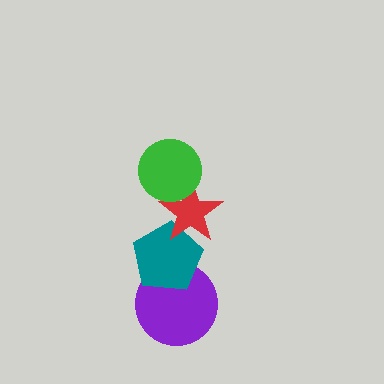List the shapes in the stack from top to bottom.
From top to bottom: the green circle, the red star, the teal pentagon, the purple circle.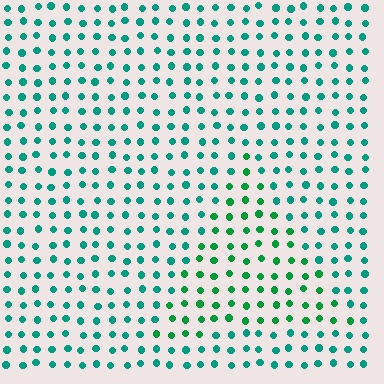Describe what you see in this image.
The image is filled with small teal elements in a uniform arrangement. A triangle-shaped region is visible where the elements are tinted to a slightly different hue, forming a subtle color boundary.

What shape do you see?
I see a triangle.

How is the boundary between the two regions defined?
The boundary is defined purely by a slight shift in hue (about 29 degrees). Spacing, size, and orientation are identical on both sides.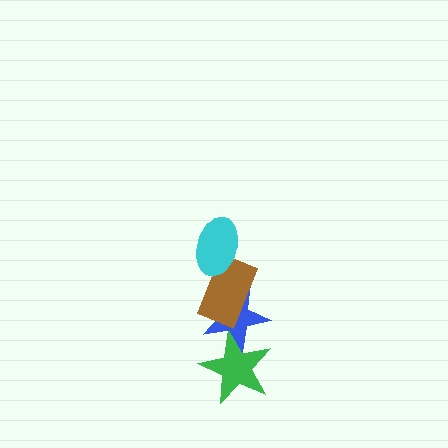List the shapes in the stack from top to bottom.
From top to bottom: the cyan ellipse, the brown rectangle, the blue star, the green star.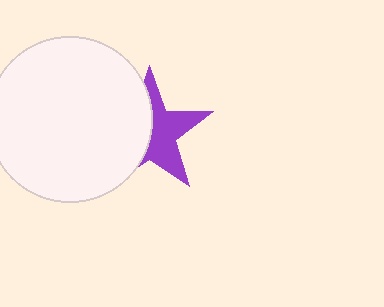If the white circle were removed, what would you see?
You would see the complete purple star.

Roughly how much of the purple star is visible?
About half of it is visible (roughly 52%).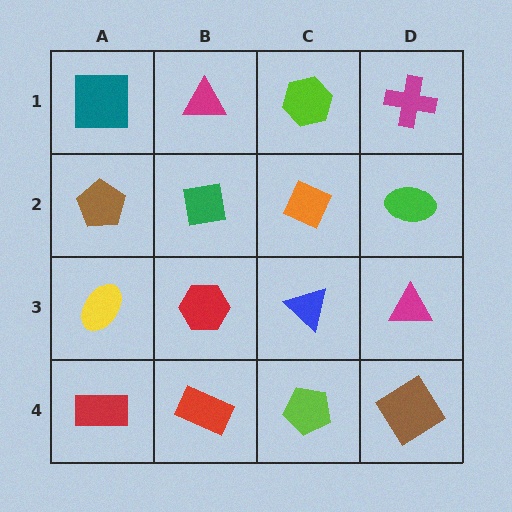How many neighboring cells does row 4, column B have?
3.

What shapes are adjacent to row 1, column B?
A green square (row 2, column B), a teal square (row 1, column A), a lime hexagon (row 1, column C).